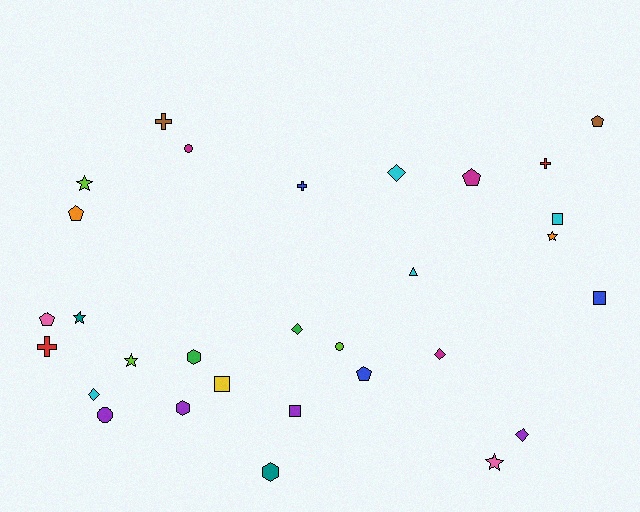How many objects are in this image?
There are 30 objects.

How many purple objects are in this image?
There are 4 purple objects.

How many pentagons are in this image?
There are 5 pentagons.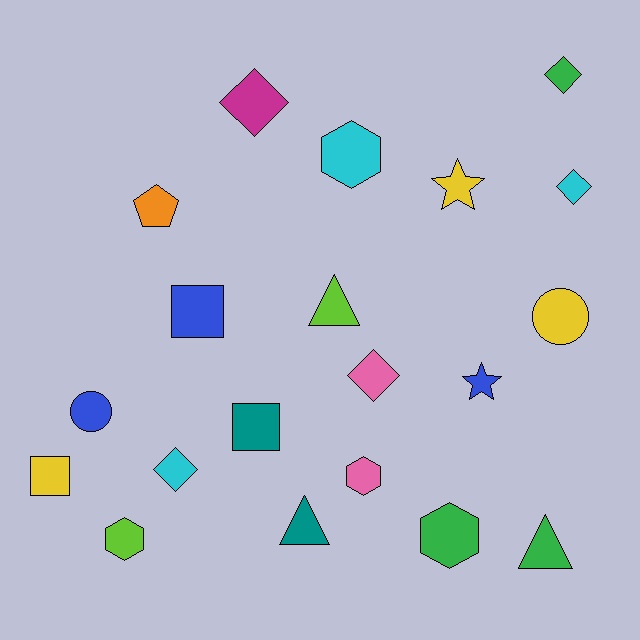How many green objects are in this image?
There are 3 green objects.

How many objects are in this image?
There are 20 objects.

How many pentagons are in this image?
There is 1 pentagon.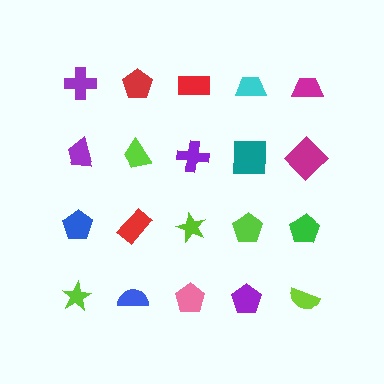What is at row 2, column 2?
A lime trapezoid.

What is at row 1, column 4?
A cyan trapezoid.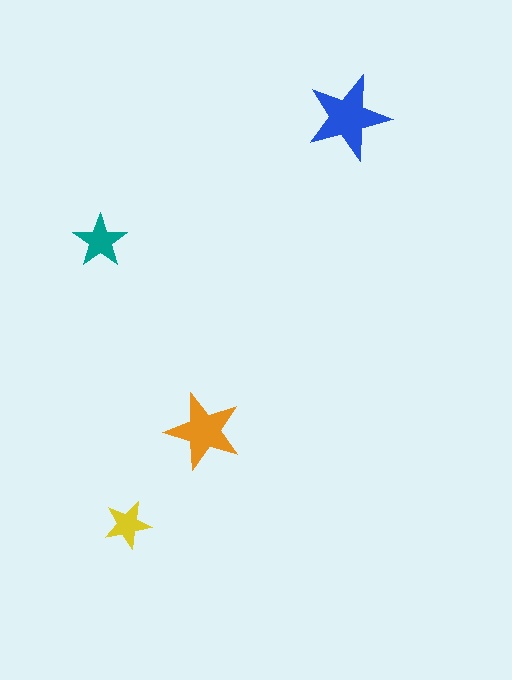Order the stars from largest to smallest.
the blue one, the orange one, the teal one, the yellow one.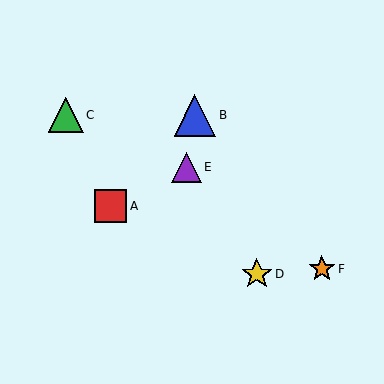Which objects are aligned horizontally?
Objects B, C are aligned horizontally.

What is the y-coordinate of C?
Object C is at y≈115.